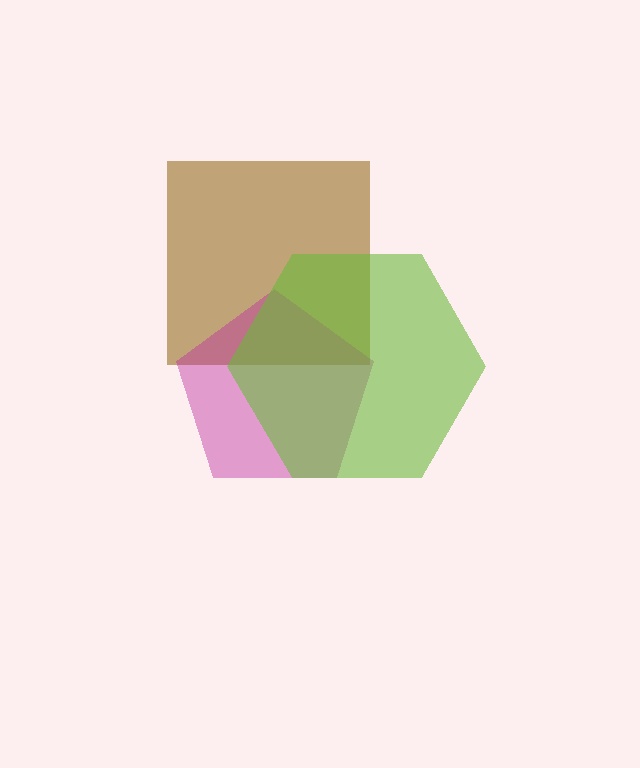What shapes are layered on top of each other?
The layered shapes are: a brown square, a magenta pentagon, a lime hexagon.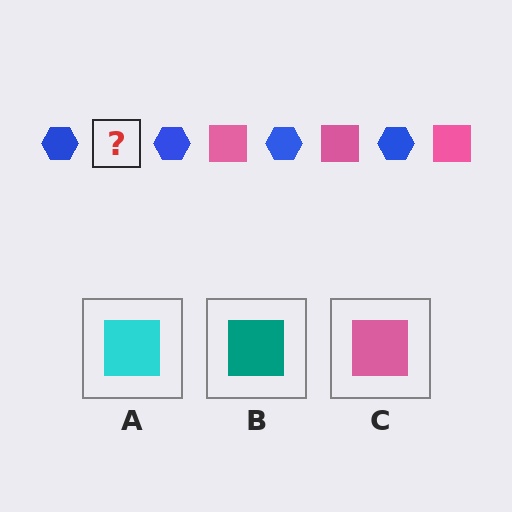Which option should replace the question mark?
Option C.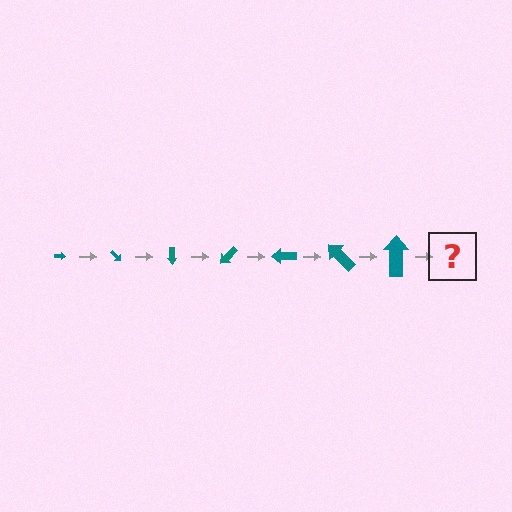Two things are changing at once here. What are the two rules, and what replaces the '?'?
The two rules are that the arrow grows larger each step and it rotates 45 degrees each step. The '?' should be an arrow, larger than the previous one and rotated 315 degrees from the start.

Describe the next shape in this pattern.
It should be an arrow, larger than the previous one and rotated 315 degrees from the start.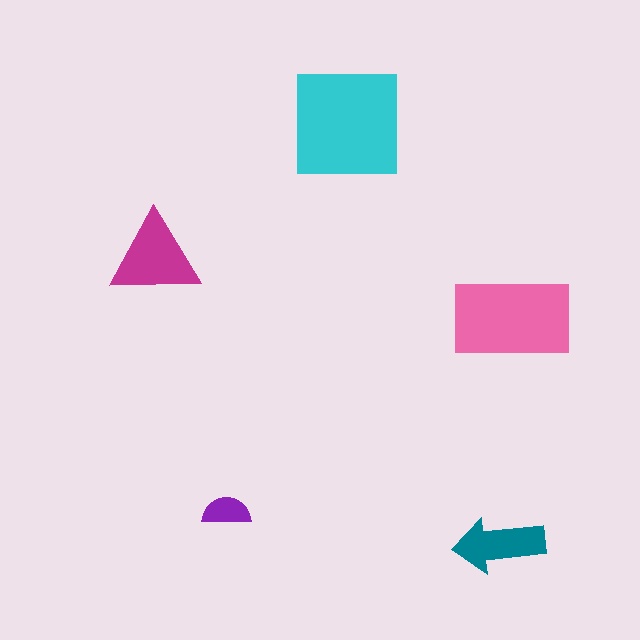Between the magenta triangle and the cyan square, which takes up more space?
The cyan square.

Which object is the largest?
The cyan square.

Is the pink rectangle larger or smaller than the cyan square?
Smaller.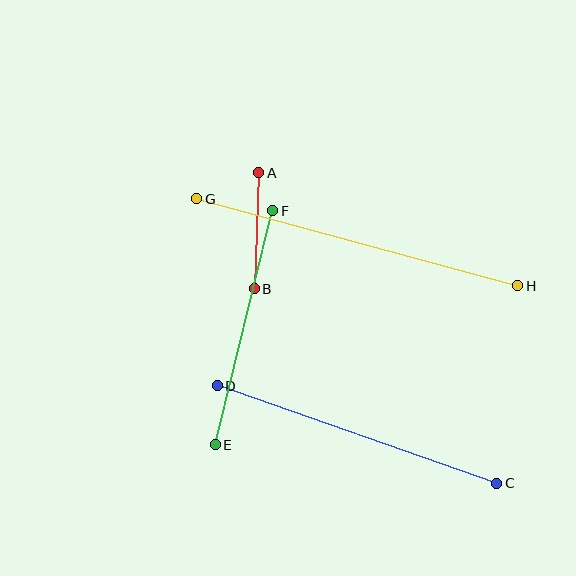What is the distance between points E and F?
The distance is approximately 241 pixels.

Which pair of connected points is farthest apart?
Points G and H are farthest apart.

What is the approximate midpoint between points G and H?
The midpoint is at approximately (357, 242) pixels.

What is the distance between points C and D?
The distance is approximately 296 pixels.